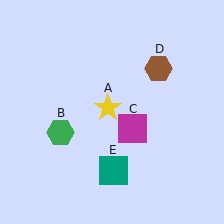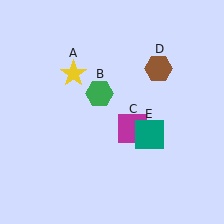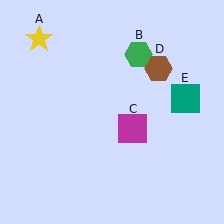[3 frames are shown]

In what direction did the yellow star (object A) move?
The yellow star (object A) moved up and to the left.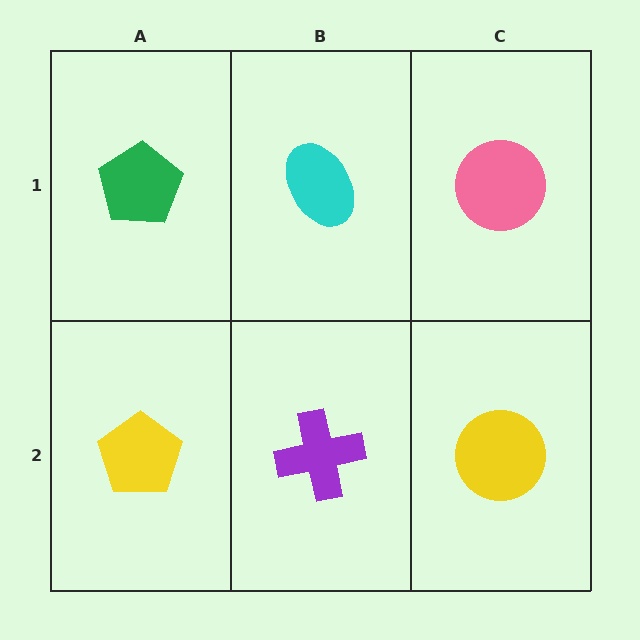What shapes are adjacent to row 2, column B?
A cyan ellipse (row 1, column B), a yellow pentagon (row 2, column A), a yellow circle (row 2, column C).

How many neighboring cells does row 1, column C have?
2.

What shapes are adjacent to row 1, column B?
A purple cross (row 2, column B), a green pentagon (row 1, column A), a pink circle (row 1, column C).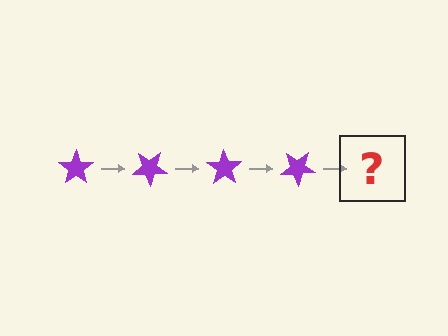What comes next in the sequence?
The next element should be a purple star rotated 140 degrees.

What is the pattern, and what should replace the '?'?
The pattern is that the star rotates 35 degrees each step. The '?' should be a purple star rotated 140 degrees.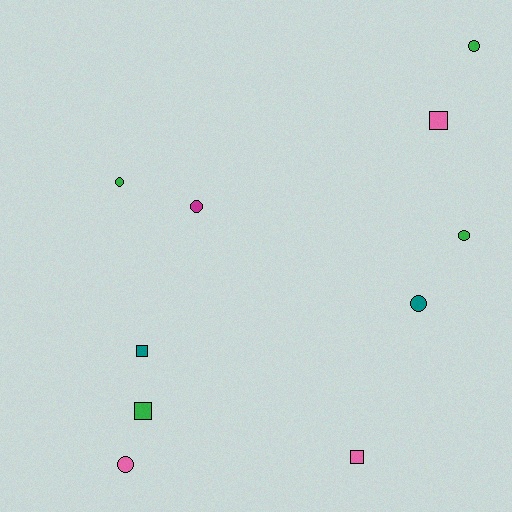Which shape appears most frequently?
Circle, with 6 objects.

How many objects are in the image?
There are 10 objects.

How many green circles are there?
There are 3 green circles.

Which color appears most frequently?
Green, with 4 objects.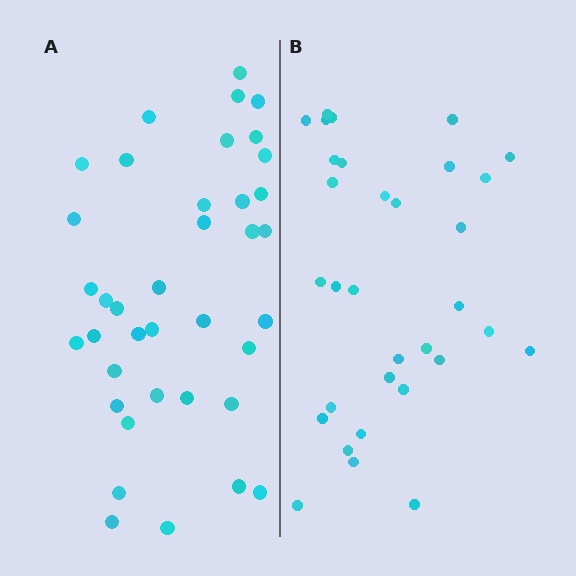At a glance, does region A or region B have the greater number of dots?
Region A (the left region) has more dots.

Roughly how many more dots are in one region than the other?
Region A has about 6 more dots than region B.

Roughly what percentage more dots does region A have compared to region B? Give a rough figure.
About 20% more.